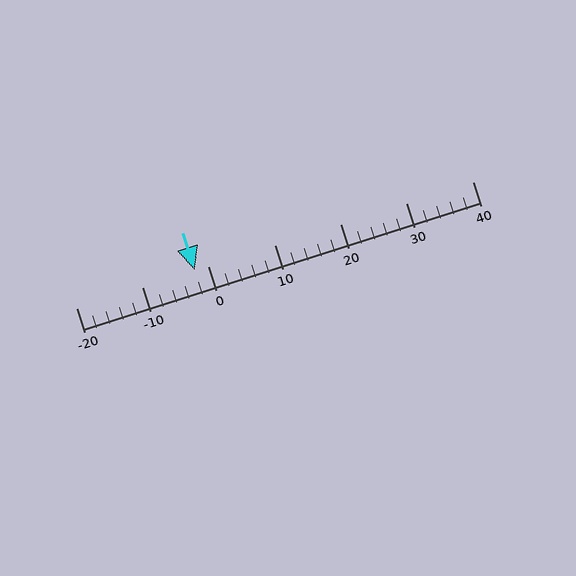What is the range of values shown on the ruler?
The ruler shows values from -20 to 40.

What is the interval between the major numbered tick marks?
The major tick marks are spaced 10 units apart.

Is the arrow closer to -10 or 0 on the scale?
The arrow is closer to 0.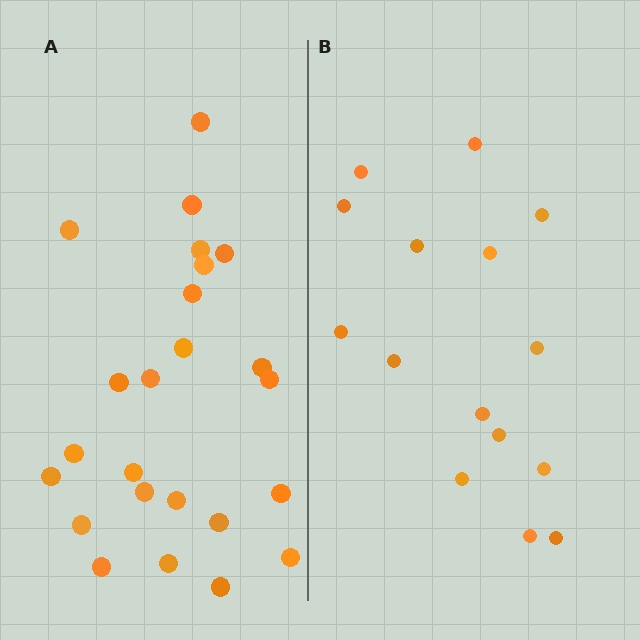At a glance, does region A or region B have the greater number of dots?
Region A (the left region) has more dots.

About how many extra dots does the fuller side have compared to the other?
Region A has roughly 8 or so more dots than region B.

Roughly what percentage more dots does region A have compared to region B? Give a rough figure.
About 60% more.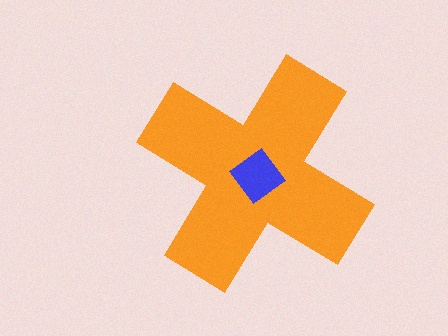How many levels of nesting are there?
2.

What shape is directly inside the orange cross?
The blue diamond.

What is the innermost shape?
The blue diamond.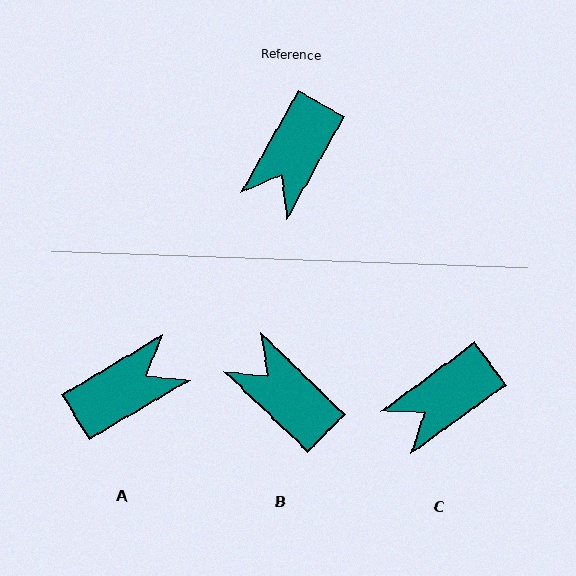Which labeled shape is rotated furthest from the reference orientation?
A, about 150 degrees away.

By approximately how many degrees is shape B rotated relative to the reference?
Approximately 105 degrees clockwise.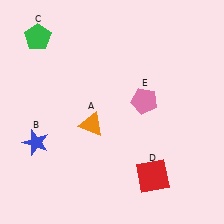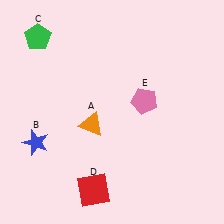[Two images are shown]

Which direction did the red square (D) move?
The red square (D) moved left.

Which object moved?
The red square (D) moved left.